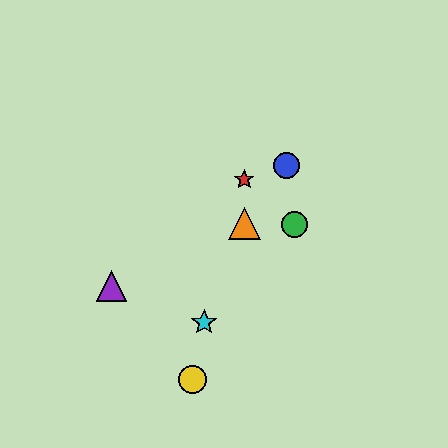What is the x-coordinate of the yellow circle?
The yellow circle is at x≈193.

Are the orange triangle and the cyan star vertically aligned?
No, the orange triangle is at x≈244 and the cyan star is at x≈204.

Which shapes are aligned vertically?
The red star, the orange triangle are aligned vertically.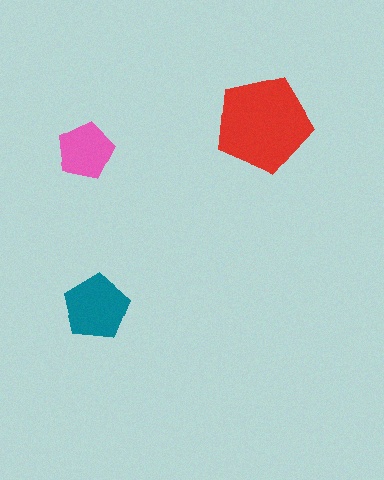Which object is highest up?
The red pentagon is topmost.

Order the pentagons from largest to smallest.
the red one, the teal one, the pink one.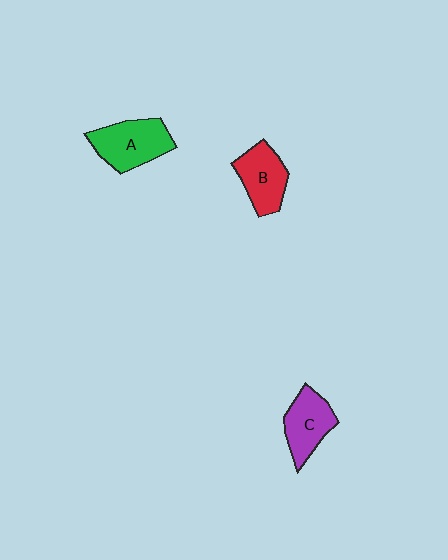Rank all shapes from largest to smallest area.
From largest to smallest: A (green), C (purple), B (red).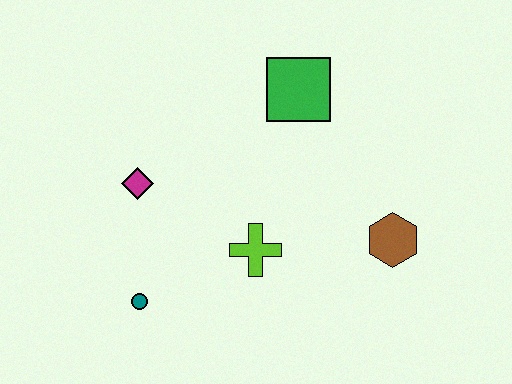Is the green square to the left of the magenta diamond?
No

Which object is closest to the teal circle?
The magenta diamond is closest to the teal circle.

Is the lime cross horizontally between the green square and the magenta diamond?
Yes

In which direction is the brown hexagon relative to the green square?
The brown hexagon is below the green square.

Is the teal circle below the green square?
Yes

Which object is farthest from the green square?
The teal circle is farthest from the green square.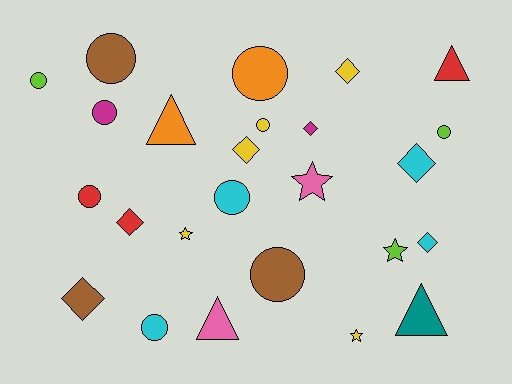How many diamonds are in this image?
There are 7 diamonds.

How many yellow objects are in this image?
There are 5 yellow objects.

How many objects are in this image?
There are 25 objects.